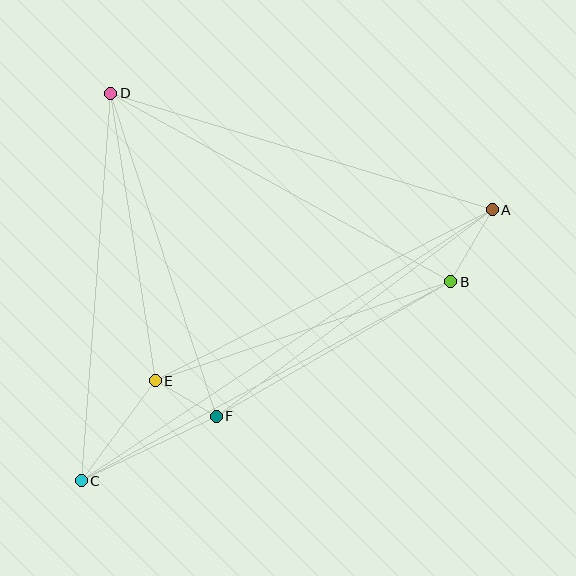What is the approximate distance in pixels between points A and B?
The distance between A and B is approximately 83 pixels.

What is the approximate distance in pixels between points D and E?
The distance between D and E is approximately 291 pixels.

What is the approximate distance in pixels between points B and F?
The distance between B and F is approximately 270 pixels.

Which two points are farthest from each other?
Points A and C are farthest from each other.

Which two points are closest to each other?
Points E and F are closest to each other.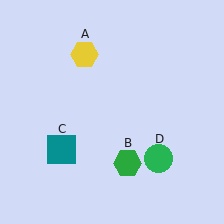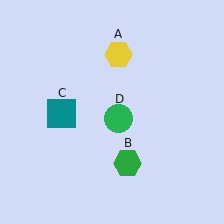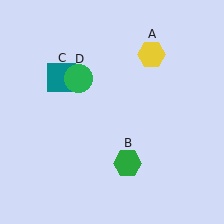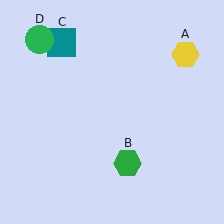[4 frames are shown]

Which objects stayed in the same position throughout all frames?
Green hexagon (object B) remained stationary.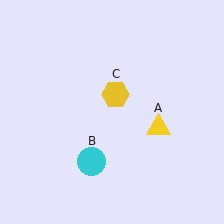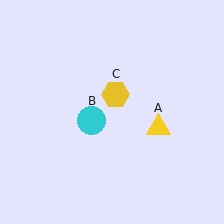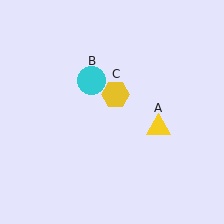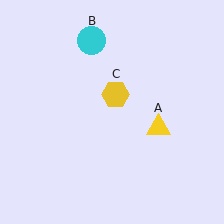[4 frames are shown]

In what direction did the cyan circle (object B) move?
The cyan circle (object B) moved up.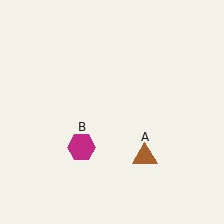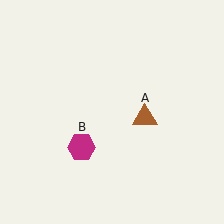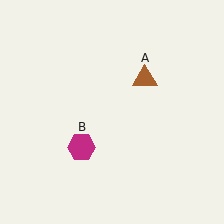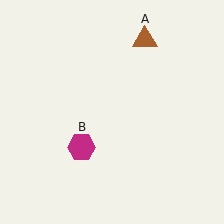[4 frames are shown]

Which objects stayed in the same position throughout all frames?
Magenta hexagon (object B) remained stationary.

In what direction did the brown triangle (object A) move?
The brown triangle (object A) moved up.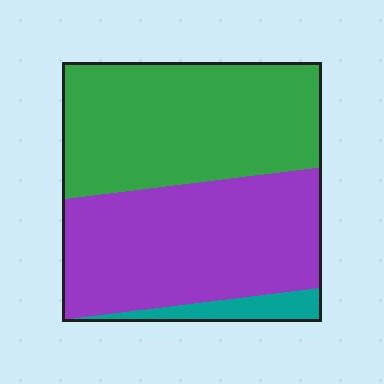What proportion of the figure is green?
Green covers around 45% of the figure.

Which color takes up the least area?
Teal, at roughly 5%.